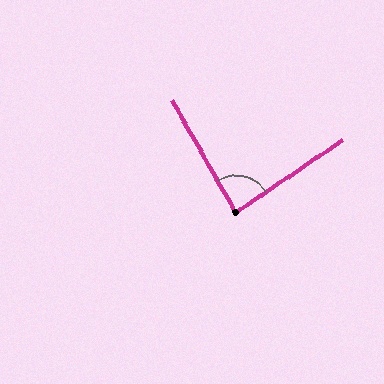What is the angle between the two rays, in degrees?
Approximately 86 degrees.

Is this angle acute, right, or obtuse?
It is approximately a right angle.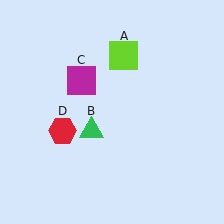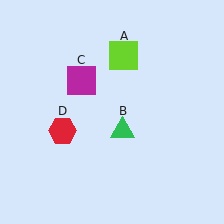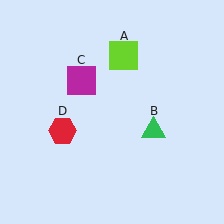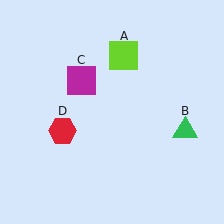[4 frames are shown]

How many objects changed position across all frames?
1 object changed position: green triangle (object B).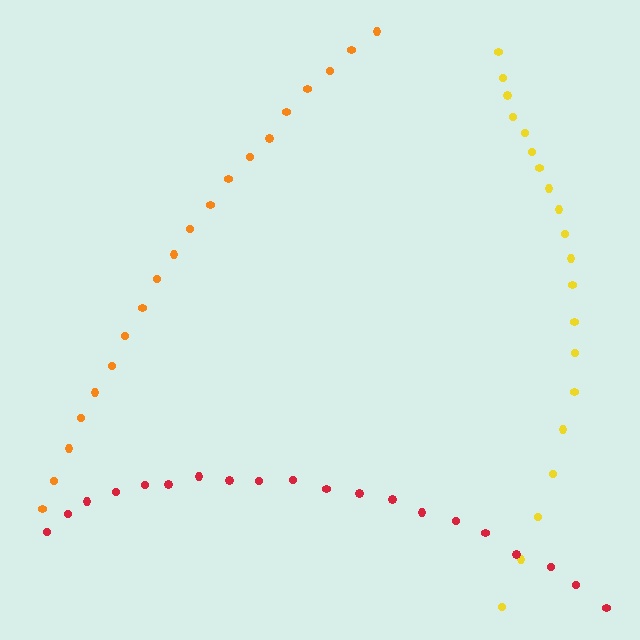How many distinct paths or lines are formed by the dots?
There are 3 distinct paths.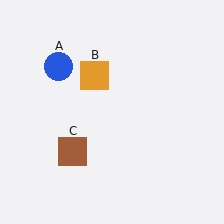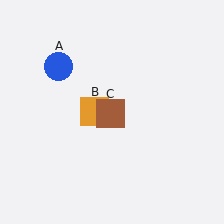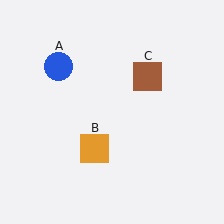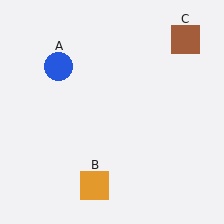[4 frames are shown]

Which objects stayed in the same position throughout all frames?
Blue circle (object A) remained stationary.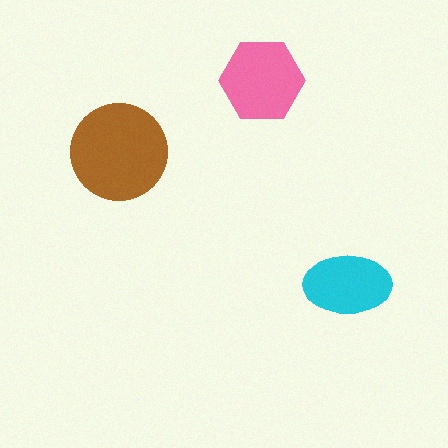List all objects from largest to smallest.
The brown circle, the pink hexagon, the cyan ellipse.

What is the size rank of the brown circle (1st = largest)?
1st.